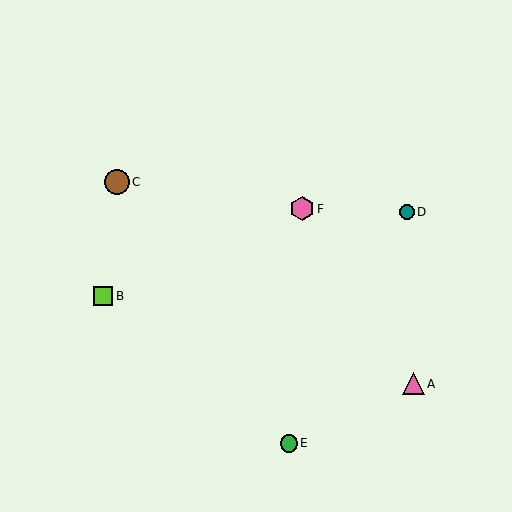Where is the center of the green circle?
The center of the green circle is at (289, 444).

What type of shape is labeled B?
Shape B is a lime square.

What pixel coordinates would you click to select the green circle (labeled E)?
Click at (289, 444) to select the green circle E.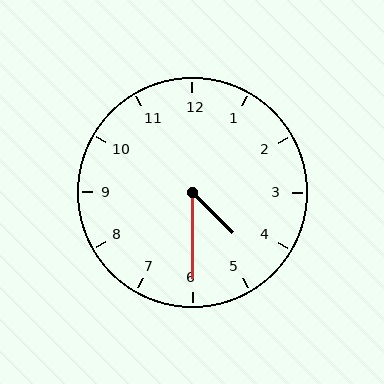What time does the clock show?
4:30.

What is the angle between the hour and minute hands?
Approximately 45 degrees.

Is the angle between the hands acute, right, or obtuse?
It is acute.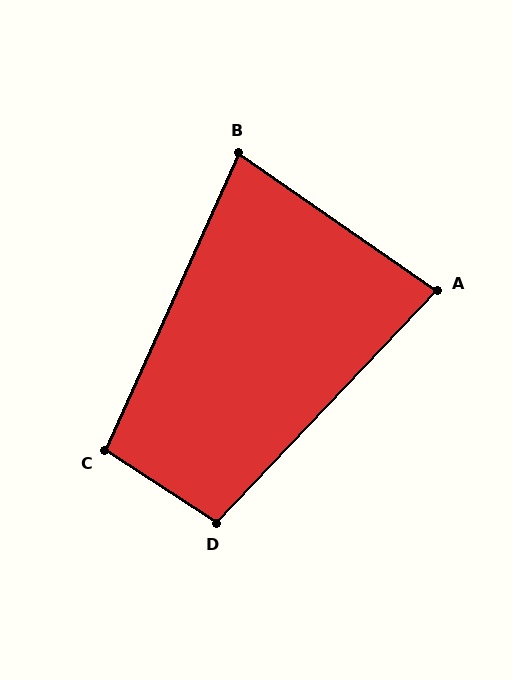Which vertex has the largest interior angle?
D, at approximately 100 degrees.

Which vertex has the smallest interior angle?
B, at approximately 80 degrees.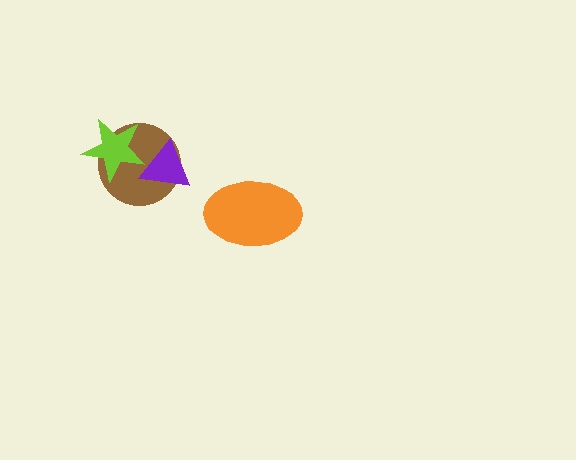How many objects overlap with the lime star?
2 objects overlap with the lime star.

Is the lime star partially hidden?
No, no other shape covers it.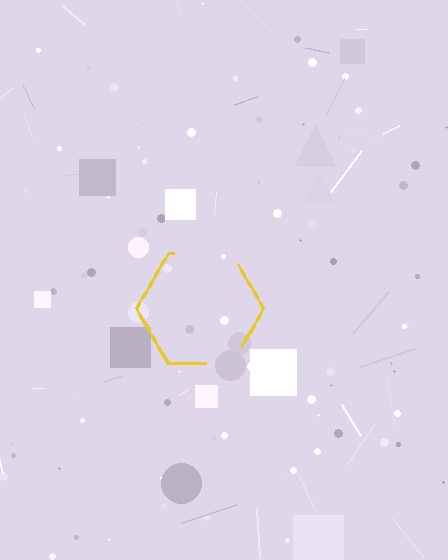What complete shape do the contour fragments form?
The contour fragments form a hexagon.